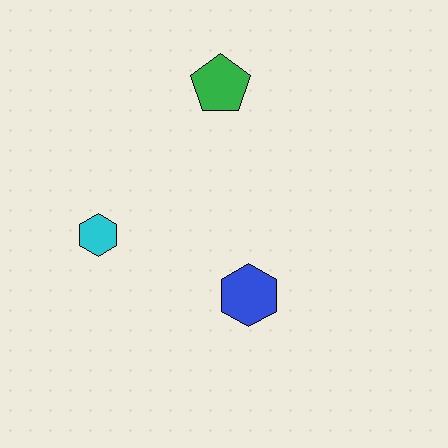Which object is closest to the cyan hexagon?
The blue hexagon is closest to the cyan hexagon.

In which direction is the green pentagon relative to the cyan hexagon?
The green pentagon is above the cyan hexagon.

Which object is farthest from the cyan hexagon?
The green pentagon is farthest from the cyan hexagon.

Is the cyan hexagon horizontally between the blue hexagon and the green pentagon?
No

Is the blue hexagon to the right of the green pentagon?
Yes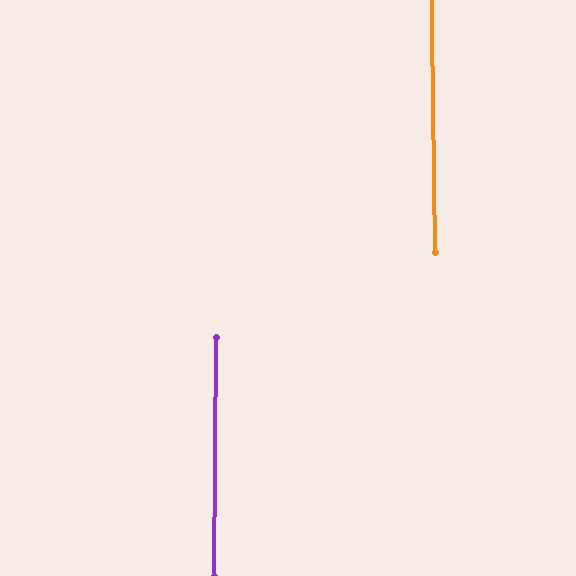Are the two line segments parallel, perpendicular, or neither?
Parallel — their directions differ by only 1.2°.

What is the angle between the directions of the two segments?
Approximately 1 degree.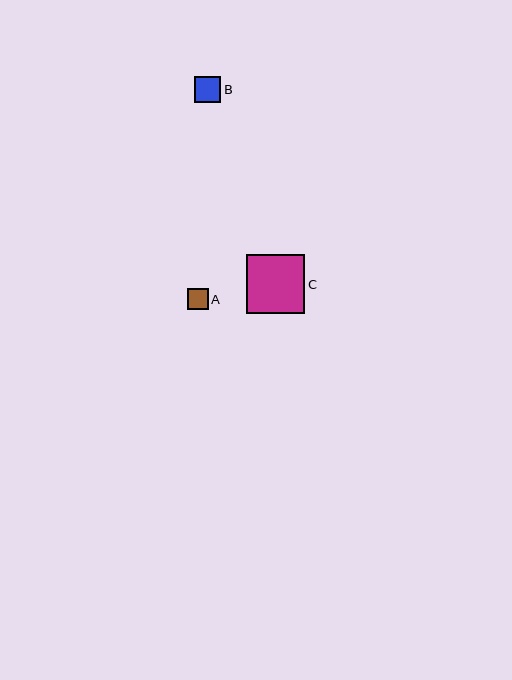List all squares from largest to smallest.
From largest to smallest: C, B, A.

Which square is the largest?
Square C is the largest with a size of approximately 59 pixels.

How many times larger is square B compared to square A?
Square B is approximately 1.2 times the size of square A.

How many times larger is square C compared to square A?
Square C is approximately 2.8 times the size of square A.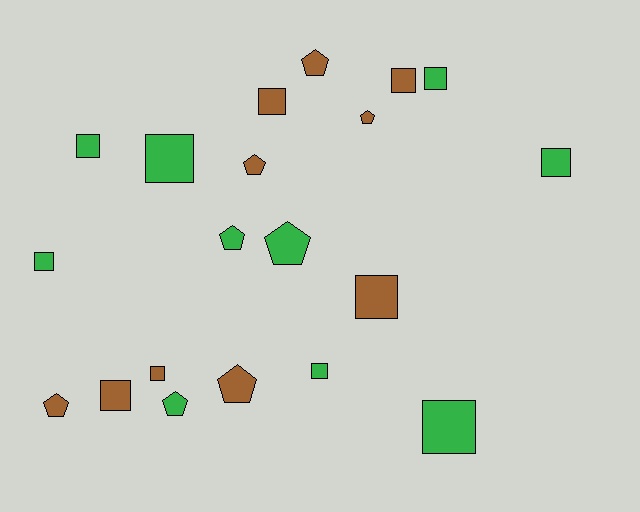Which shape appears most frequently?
Square, with 12 objects.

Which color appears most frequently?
Brown, with 10 objects.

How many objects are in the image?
There are 20 objects.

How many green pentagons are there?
There are 3 green pentagons.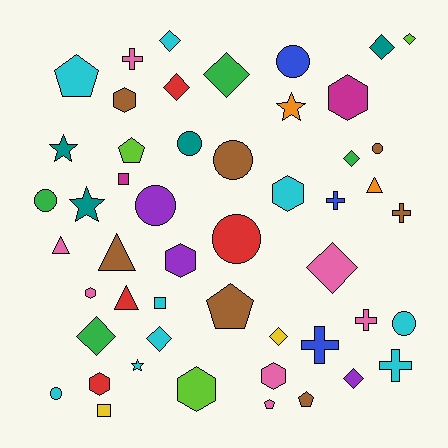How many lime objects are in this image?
There are 3 lime objects.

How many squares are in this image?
There are 3 squares.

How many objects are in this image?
There are 50 objects.